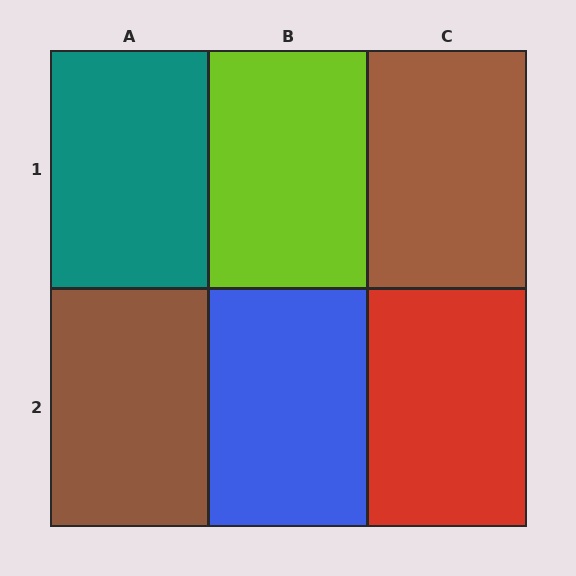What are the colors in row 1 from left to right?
Teal, lime, brown.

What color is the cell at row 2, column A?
Brown.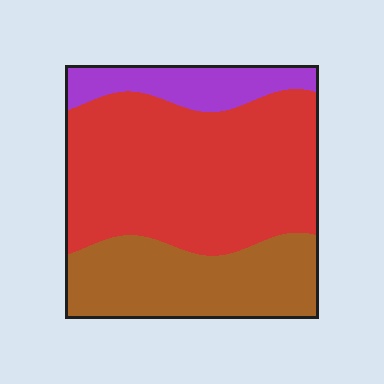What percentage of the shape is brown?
Brown covers around 30% of the shape.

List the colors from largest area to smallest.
From largest to smallest: red, brown, purple.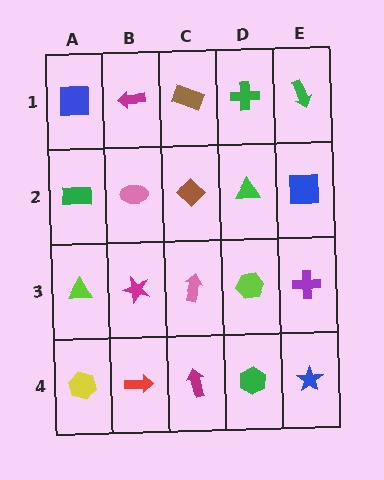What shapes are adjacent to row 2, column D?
A green cross (row 1, column D), a lime hexagon (row 3, column D), a brown diamond (row 2, column C), a blue square (row 2, column E).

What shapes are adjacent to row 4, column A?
A lime triangle (row 3, column A), a red arrow (row 4, column B).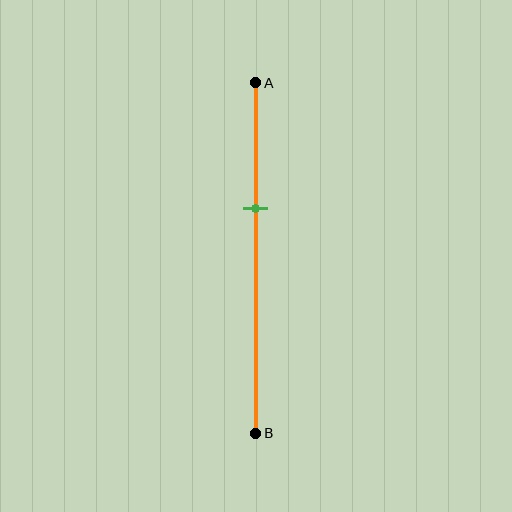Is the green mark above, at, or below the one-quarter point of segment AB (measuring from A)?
The green mark is below the one-quarter point of segment AB.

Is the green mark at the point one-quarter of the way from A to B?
No, the mark is at about 35% from A, not at the 25% one-quarter point.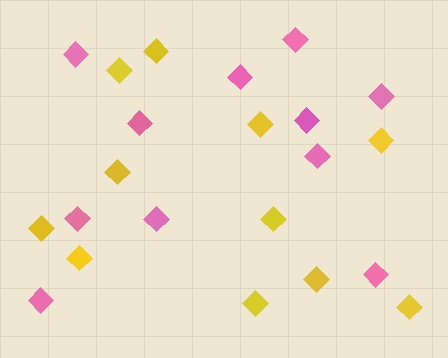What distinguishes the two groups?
There are 2 groups: one group of yellow diamonds (11) and one group of pink diamonds (11).